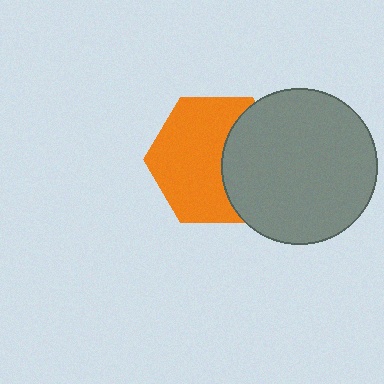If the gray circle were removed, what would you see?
You would see the complete orange hexagon.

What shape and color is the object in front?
The object in front is a gray circle.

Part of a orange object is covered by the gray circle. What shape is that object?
It is a hexagon.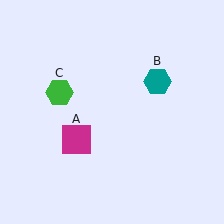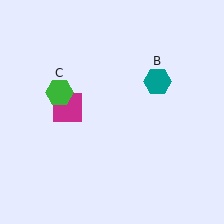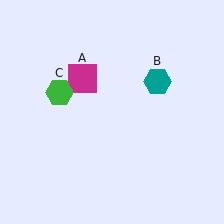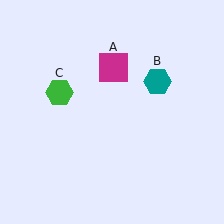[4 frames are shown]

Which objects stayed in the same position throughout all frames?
Teal hexagon (object B) and green hexagon (object C) remained stationary.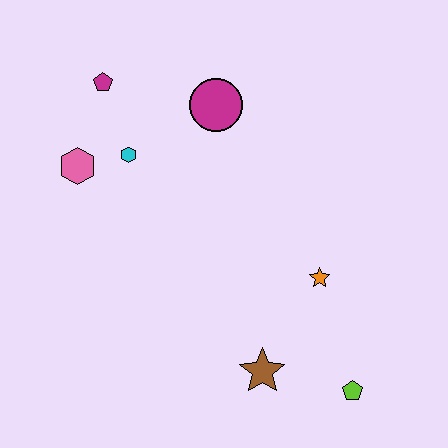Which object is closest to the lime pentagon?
The brown star is closest to the lime pentagon.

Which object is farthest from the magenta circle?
The lime pentagon is farthest from the magenta circle.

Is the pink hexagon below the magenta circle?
Yes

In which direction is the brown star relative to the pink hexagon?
The brown star is below the pink hexagon.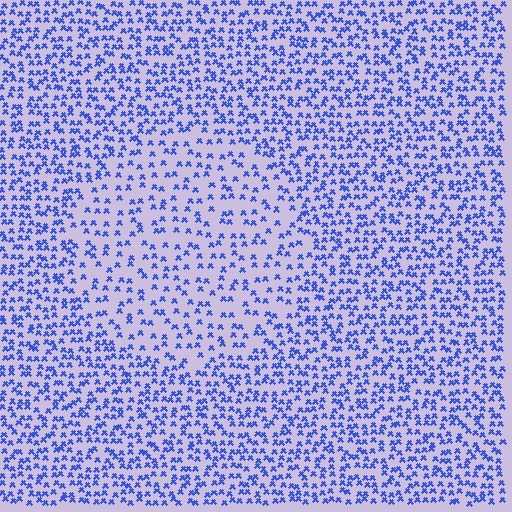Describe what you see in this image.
The image contains small blue elements arranged at two different densities. A circle-shaped region is visible where the elements are less densely packed than the surrounding area.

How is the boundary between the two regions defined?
The boundary is defined by a change in element density (approximately 1.8x ratio). All elements are the same color, size, and shape.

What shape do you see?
I see a circle.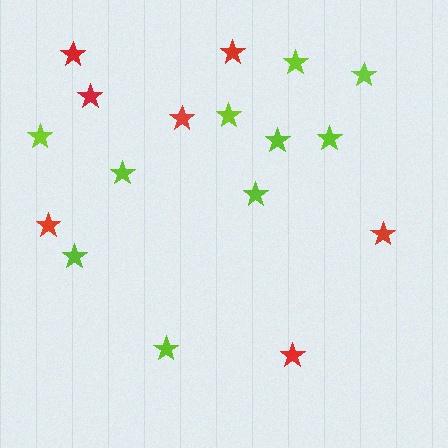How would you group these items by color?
There are 2 groups: one group of lime stars (10) and one group of red stars (7).